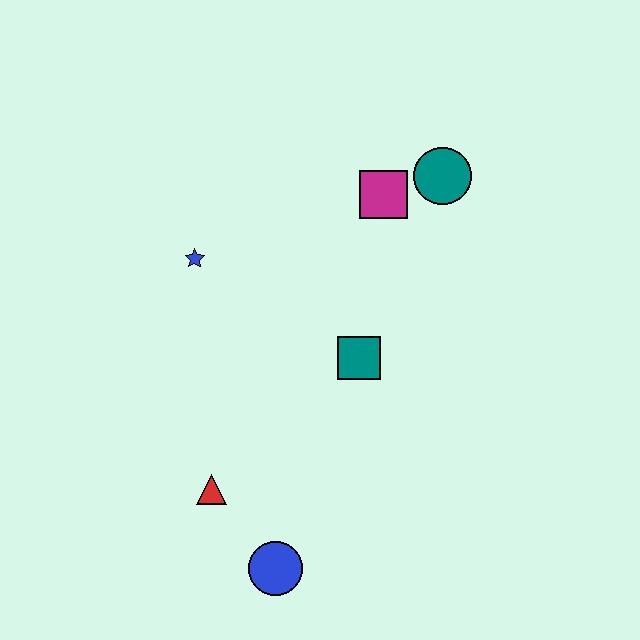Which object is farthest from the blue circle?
The teal circle is farthest from the blue circle.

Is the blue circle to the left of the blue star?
No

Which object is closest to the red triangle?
The blue circle is closest to the red triangle.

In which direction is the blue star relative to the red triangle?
The blue star is above the red triangle.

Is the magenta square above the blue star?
Yes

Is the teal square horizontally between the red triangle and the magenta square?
Yes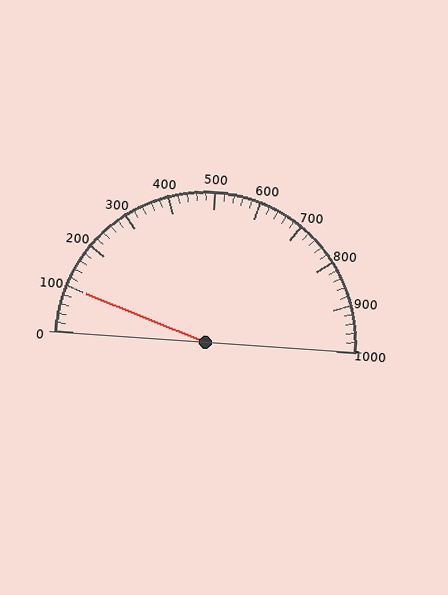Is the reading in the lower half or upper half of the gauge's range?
The reading is in the lower half of the range (0 to 1000).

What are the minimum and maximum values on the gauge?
The gauge ranges from 0 to 1000.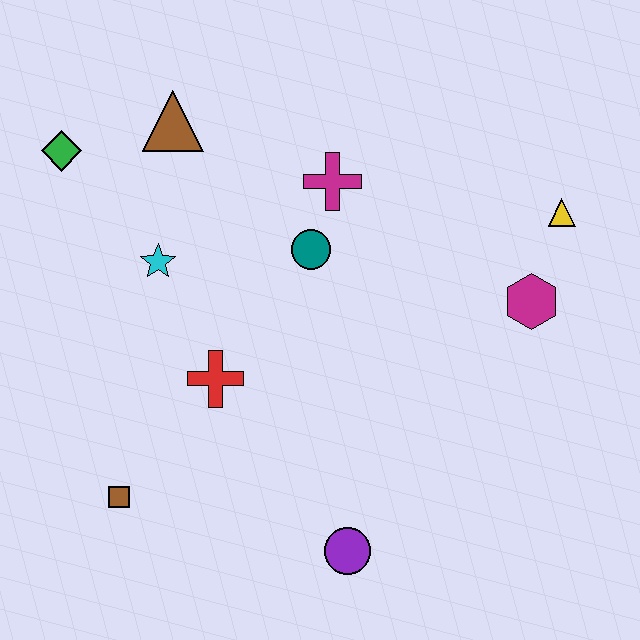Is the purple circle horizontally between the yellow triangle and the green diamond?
Yes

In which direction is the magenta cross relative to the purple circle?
The magenta cross is above the purple circle.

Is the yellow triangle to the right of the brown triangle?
Yes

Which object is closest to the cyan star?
The red cross is closest to the cyan star.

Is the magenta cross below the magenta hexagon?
No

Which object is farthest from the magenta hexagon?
The green diamond is farthest from the magenta hexagon.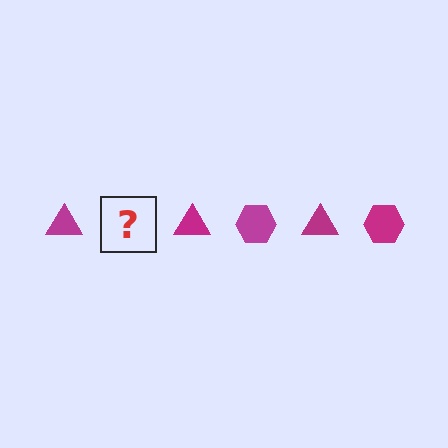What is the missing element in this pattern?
The missing element is a magenta hexagon.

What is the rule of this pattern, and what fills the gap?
The rule is that the pattern cycles through triangle, hexagon shapes in magenta. The gap should be filled with a magenta hexagon.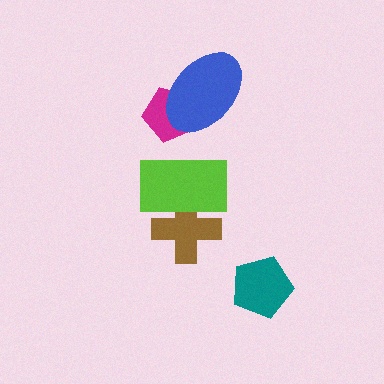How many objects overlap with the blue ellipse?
1 object overlaps with the blue ellipse.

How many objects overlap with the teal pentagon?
0 objects overlap with the teal pentagon.